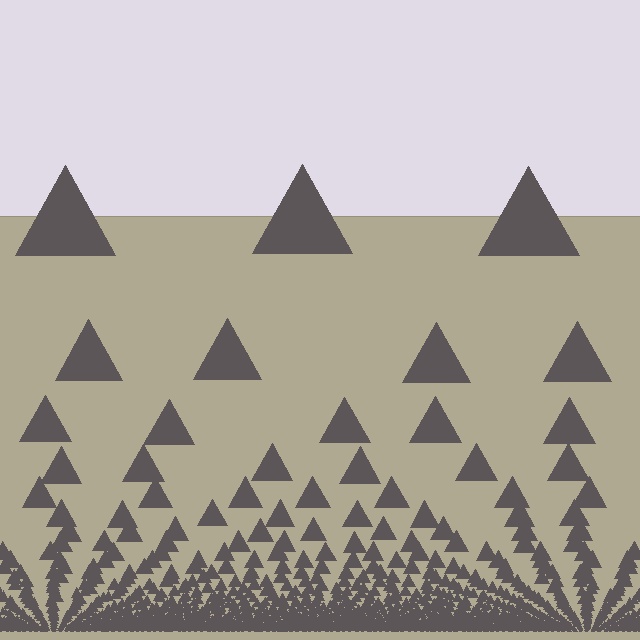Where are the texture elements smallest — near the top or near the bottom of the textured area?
Near the bottom.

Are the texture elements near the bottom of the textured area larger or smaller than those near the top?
Smaller. The gradient is inverted — elements near the bottom are smaller and denser.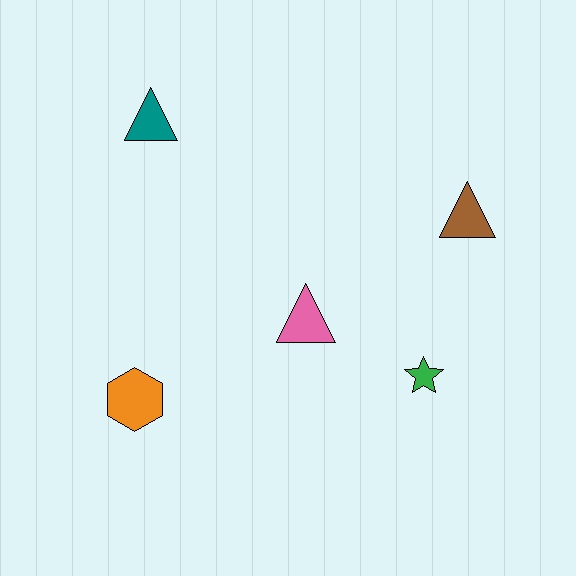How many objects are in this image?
There are 5 objects.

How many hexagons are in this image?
There is 1 hexagon.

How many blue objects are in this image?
There are no blue objects.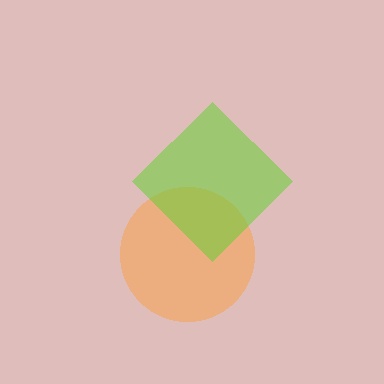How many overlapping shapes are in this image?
There are 2 overlapping shapes in the image.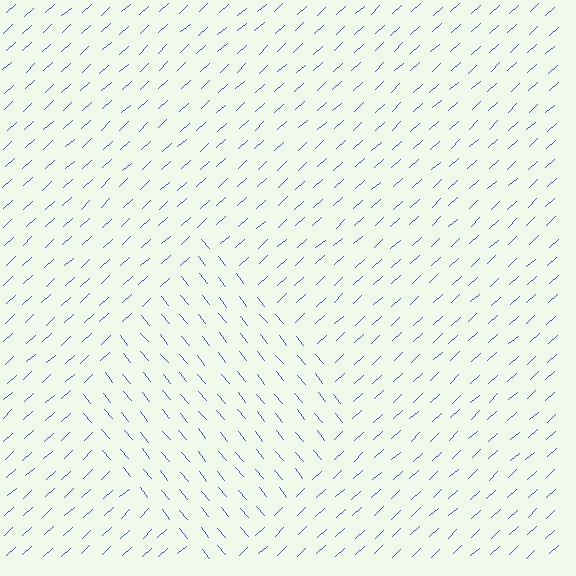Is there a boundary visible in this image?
Yes, there is a texture boundary formed by a change in line orientation.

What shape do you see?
I see a diamond.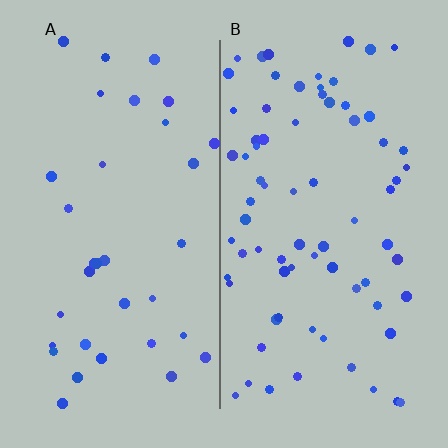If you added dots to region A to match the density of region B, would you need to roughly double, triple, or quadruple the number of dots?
Approximately double.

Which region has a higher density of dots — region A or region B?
B (the right).